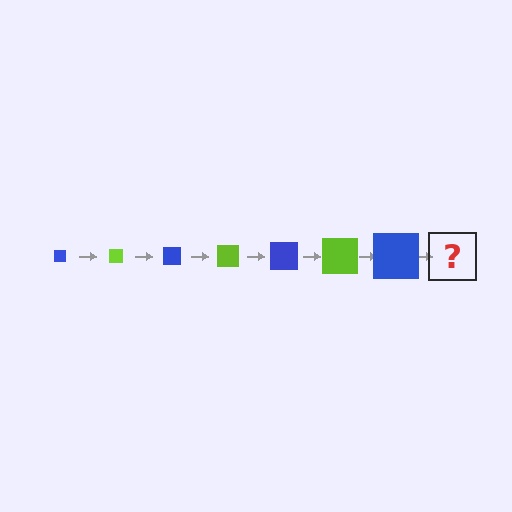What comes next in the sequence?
The next element should be a lime square, larger than the previous one.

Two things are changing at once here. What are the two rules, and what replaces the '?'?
The two rules are that the square grows larger each step and the color cycles through blue and lime. The '?' should be a lime square, larger than the previous one.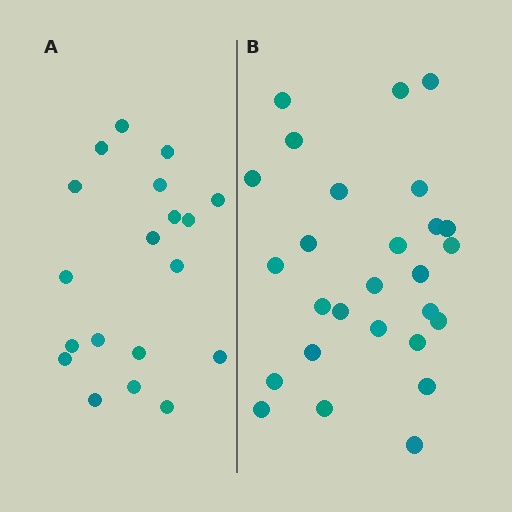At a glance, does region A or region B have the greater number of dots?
Region B (the right region) has more dots.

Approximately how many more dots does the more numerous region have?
Region B has roughly 8 or so more dots than region A.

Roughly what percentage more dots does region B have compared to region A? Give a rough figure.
About 40% more.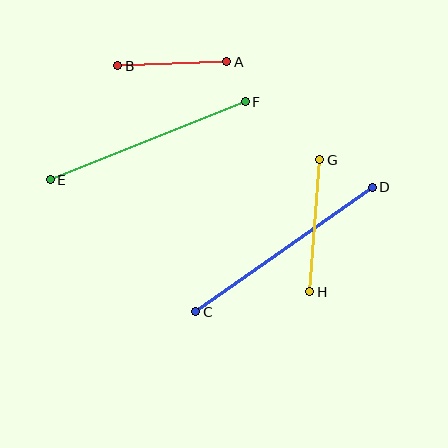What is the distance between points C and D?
The distance is approximately 216 pixels.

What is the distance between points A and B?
The distance is approximately 109 pixels.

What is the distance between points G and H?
The distance is approximately 132 pixels.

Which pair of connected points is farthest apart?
Points C and D are farthest apart.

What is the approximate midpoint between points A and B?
The midpoint is at approximately (172, 64) pixels.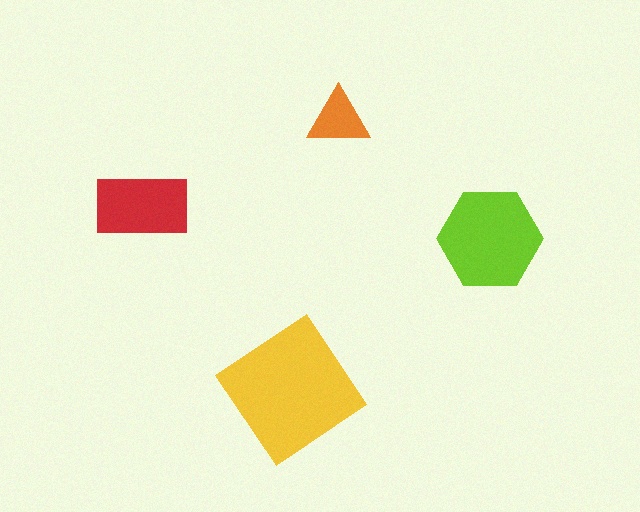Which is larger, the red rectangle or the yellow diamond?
The yellow diamond.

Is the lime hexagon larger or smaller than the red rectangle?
Larger.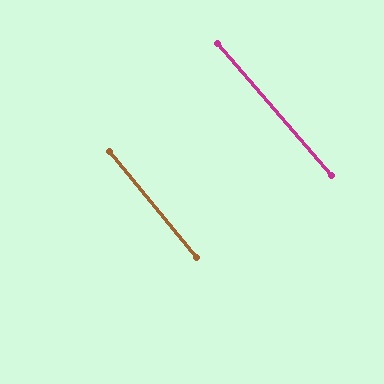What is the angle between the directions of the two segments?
Approximately 2 degrees.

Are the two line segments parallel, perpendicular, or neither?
Parallel — their directions differ by only 1.6°.